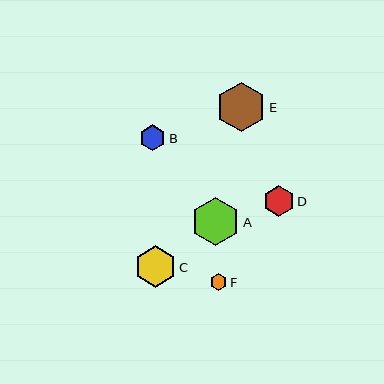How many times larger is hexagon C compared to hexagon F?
Hexagon C is approximately 2.5 times the size of hexagon F.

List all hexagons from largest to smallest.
From largest to smallest: E, A, C, D, B, F.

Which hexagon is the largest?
Hexagon E is the largest with a size of approximately 49 pixels.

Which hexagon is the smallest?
Hexagon F is the smallest with a size of approximately 17 pixels.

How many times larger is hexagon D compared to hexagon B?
Hexagon D is approximately 1.2 times the size of hexagon B.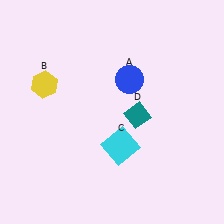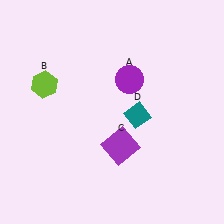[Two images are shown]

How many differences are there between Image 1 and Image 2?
There are 3 differences between the two images.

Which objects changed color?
A changed from blue to purple. B changed from yellow to lime. C changed from cyan to purple.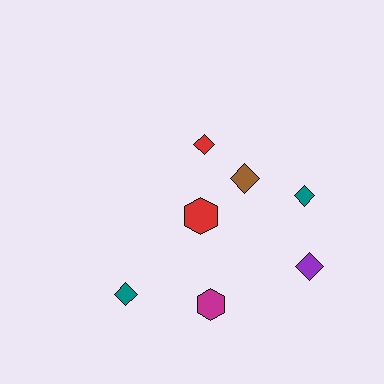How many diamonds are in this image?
There are 5 diamonds.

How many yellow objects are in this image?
There are no yellow objects.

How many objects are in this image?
There are 7 objects.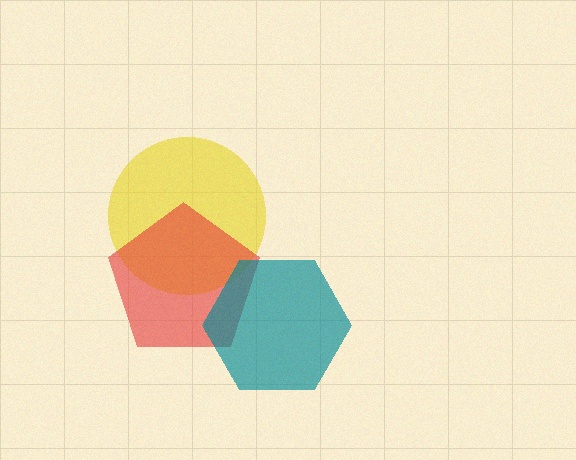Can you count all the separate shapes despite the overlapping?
Yes, there are 3 separate shapes.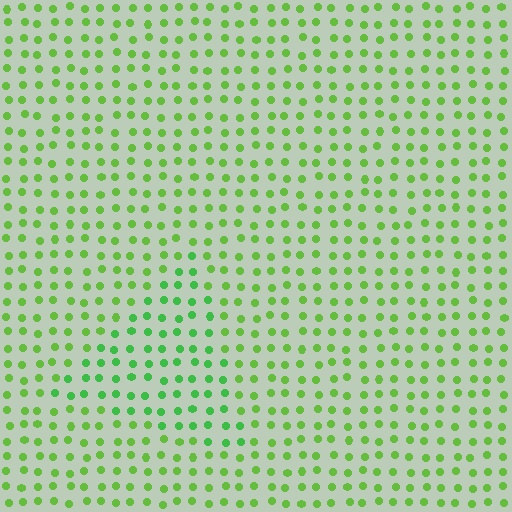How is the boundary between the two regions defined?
The boundary is defined purely by a slight shift in hue (about 23 degrees). Spacing, size, and orientation are identical on both sides.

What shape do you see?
I see a triangle.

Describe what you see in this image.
The image is filled with small lime elements in a uniform arrangement. A triangle-shaped region is visible where the elements are tinted to a slightly different hue, forming a subtle color boundary.